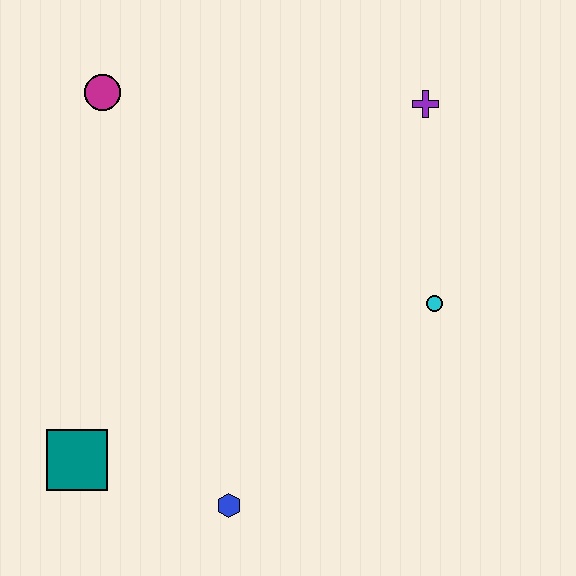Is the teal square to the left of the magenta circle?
Yes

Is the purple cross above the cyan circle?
Yes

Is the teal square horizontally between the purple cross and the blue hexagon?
No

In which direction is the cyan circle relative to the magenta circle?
The cyan circle is to the right of the magenta circle.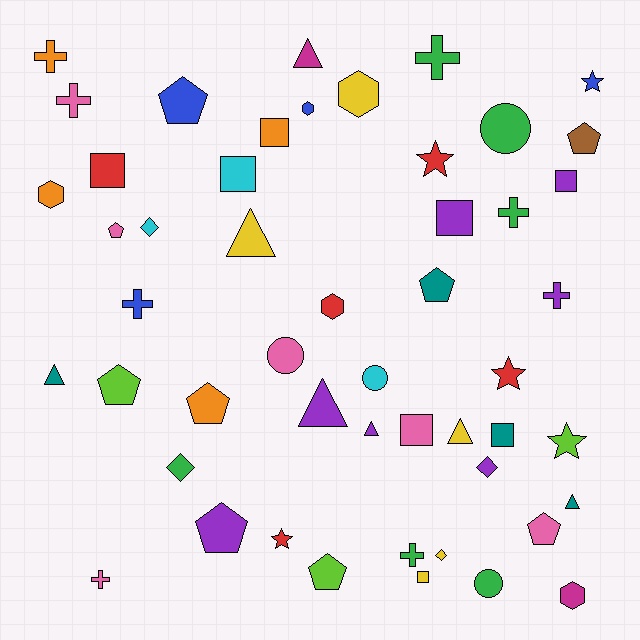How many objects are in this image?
There are 50 objects.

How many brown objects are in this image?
There is 1 brown object.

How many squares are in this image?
There are 8 squares.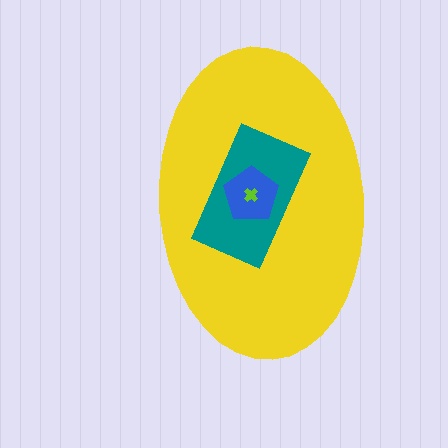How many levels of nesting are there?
4.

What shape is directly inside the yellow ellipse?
The teal rectangle.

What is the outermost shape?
The yellow ellipse.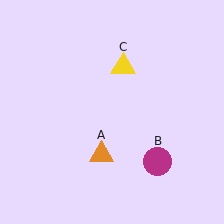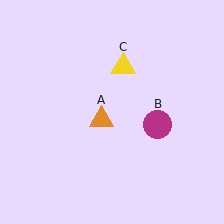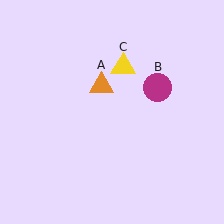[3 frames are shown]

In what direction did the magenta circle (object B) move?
The magenta circle (object B) moved up.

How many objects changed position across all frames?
2 objects changed position: orange triangle (object A), magenta circle (object B).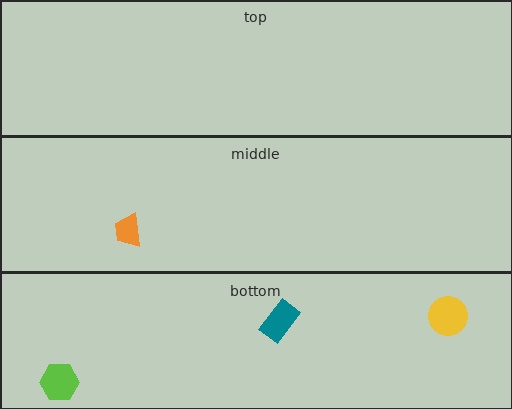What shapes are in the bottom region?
The lime hexagon, the teal rectangle, the yellow circle.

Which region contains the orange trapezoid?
The middle region.